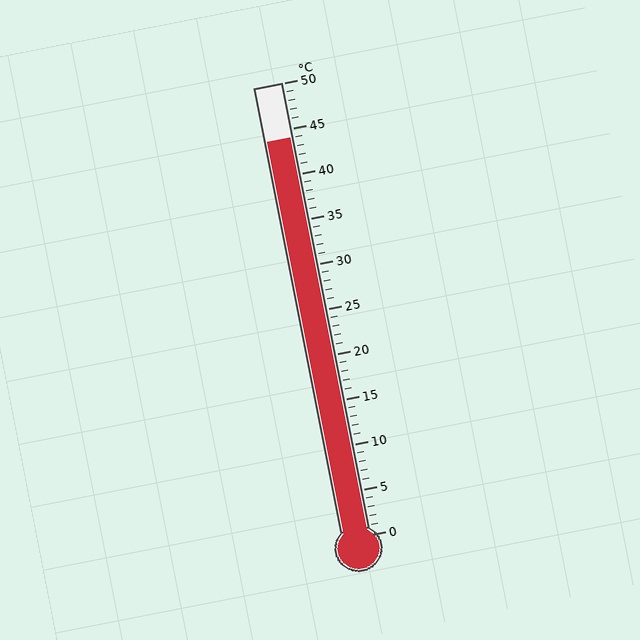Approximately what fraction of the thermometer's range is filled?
The thermometer is filled to approximately 90% of its range.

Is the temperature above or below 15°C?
The temperature is above 15°C.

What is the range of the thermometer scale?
The thermometer scale ranges from 0°C to 50°C.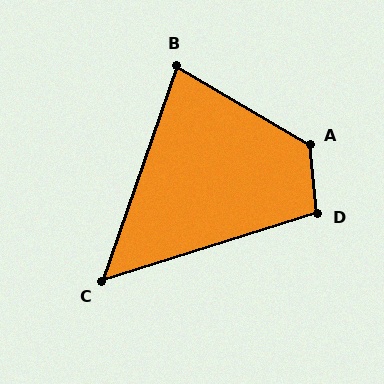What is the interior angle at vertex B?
Approximately 78 degrees (acute).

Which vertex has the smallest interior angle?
C, at approximately 54 degrees.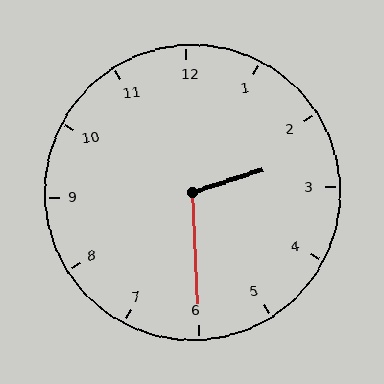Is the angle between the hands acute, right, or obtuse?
It is obtuse.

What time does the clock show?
2:30.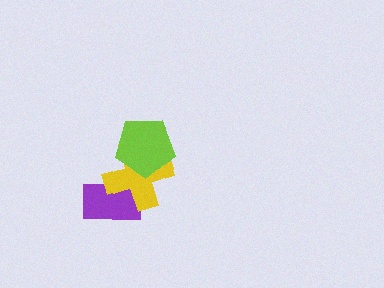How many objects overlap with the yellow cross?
2 objects overlap with the yellow cross.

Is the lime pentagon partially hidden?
No, no other shape covers it.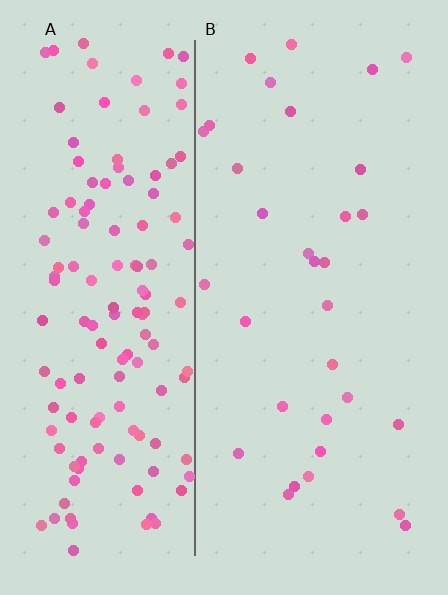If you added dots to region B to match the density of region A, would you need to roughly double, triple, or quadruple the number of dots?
Approximately quadruple.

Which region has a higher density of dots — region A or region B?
A (the left).